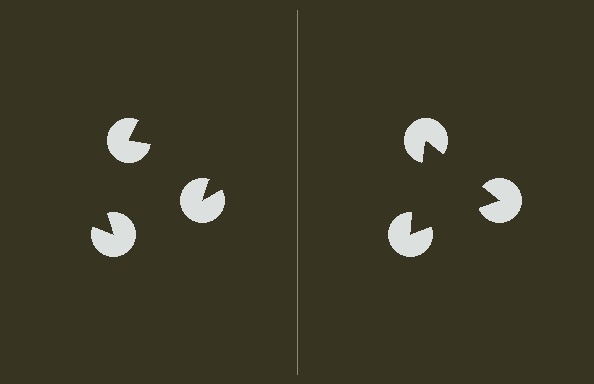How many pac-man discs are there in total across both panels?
6 — 3 on each side.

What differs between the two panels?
The pac-man discs are positioned identically on both sides; only the wedge orientations differ. On the right they align to a triangle; on the left they are misaligned.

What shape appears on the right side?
An illusory triangle.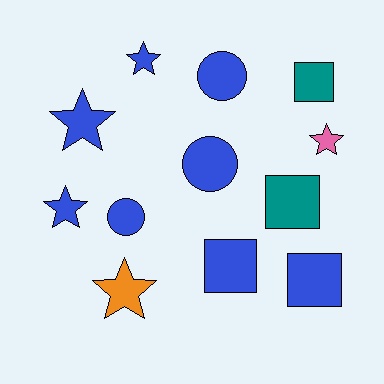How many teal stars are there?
There are no teal stars.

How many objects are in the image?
There are 12 objects.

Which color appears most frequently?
Blue, with 8 objects.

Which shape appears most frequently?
Star, with 5 objects.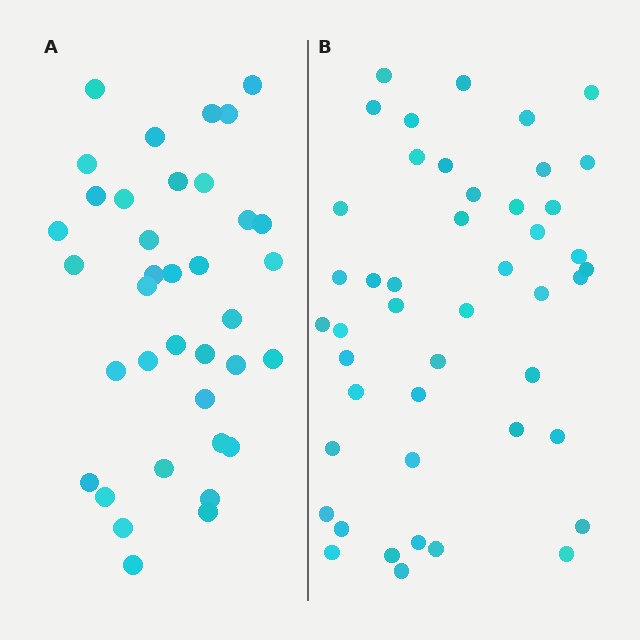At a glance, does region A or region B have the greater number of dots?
Region B (the right region) has more dots.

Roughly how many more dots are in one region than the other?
Region B has roughly 8 or so more dots than region A.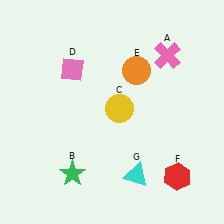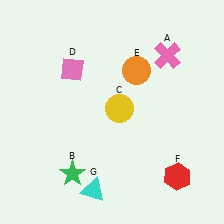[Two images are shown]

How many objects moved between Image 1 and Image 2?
1 object moved between the two images.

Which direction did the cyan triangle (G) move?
The cyan triangle (G) moved left.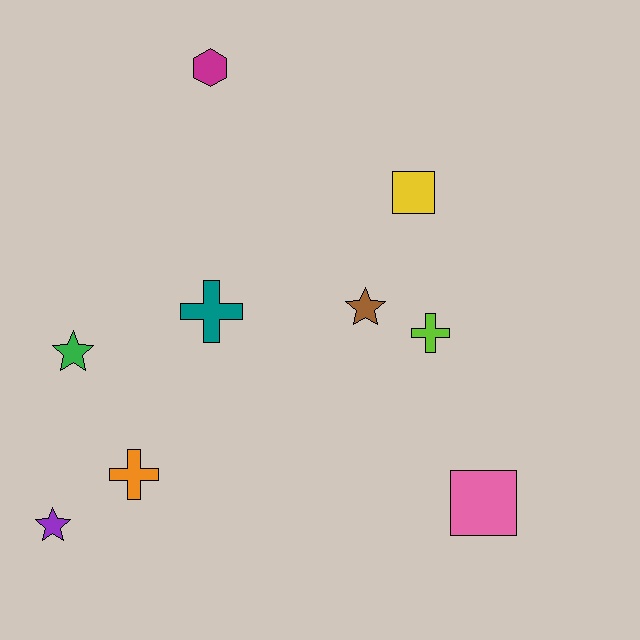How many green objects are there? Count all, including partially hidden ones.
There is 1 green object.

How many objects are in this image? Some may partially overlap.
There are 9 objects.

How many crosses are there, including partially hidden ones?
There are 3 crosses.